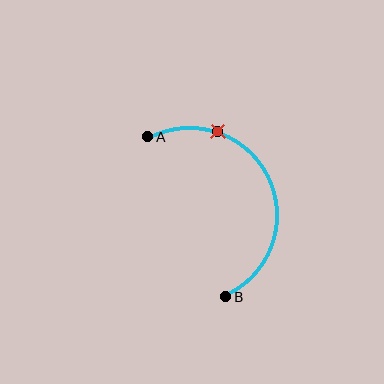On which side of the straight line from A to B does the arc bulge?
The arc bulges to the right of the straight line connecting A and B.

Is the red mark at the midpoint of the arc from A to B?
No. The red mark lies on the arc but is closer to endpoint A. The arc midpoint would be at the point on the curve equidistant along the arc from both A and B.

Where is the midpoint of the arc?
The arc midpoint is the point on the curve farthest from the straight line joining A and B. It sits to the right of that line.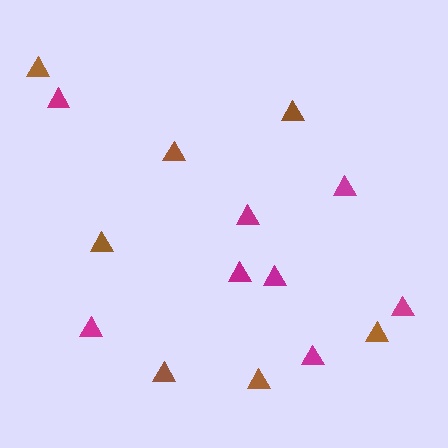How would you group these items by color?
There are 2 groups: one group of magenta triangles (8) and one group of brown triangles (7).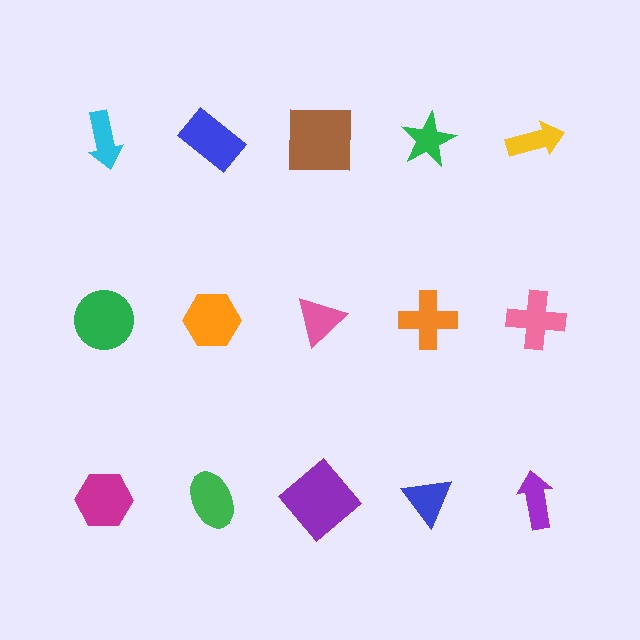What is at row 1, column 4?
A green star.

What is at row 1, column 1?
A cyan arrow.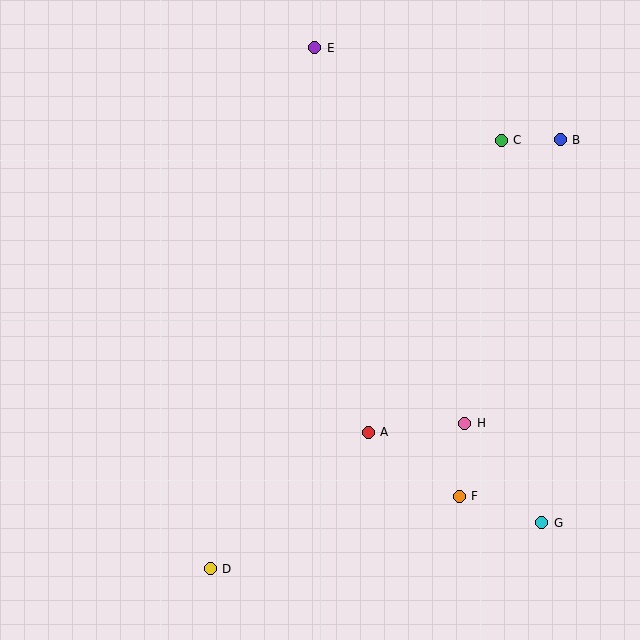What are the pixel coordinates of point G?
Point G is at (541, 523).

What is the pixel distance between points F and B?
The distance between F and B is 370 pixels.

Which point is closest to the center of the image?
Point A at (368, 432) is closest to the center.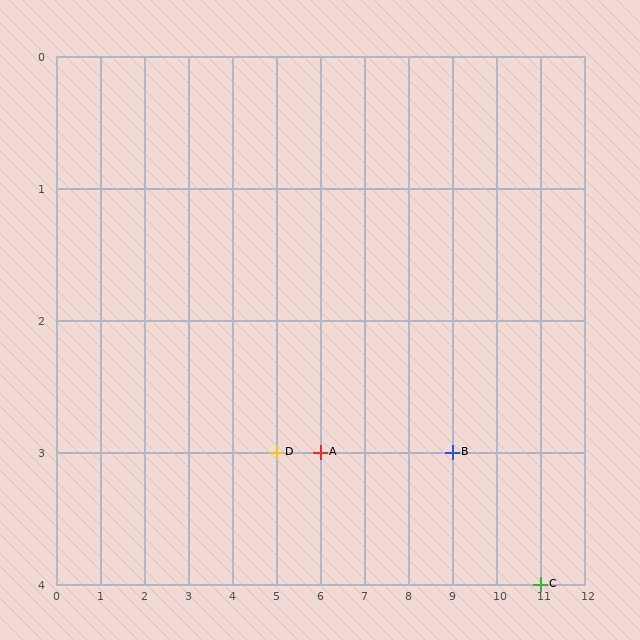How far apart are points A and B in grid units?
Points A and B are 3 columns apart.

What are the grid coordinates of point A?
Point A is at grid coordinates (6, 3).